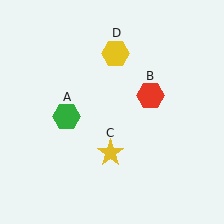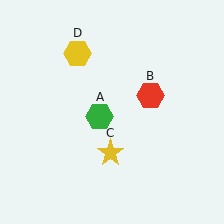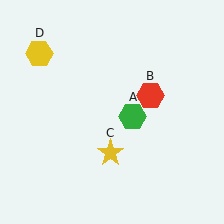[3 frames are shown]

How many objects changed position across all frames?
2 objects changed position: green hexagon (object A), yellow hexagon (object D).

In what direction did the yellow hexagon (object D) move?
The yellow hexagon (object D) moved left.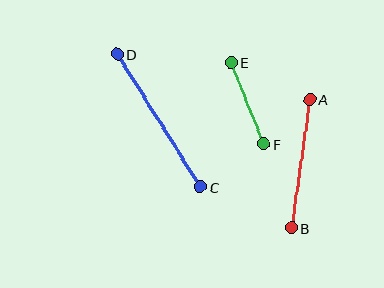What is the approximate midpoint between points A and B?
The midpoint is at approximately (301, 164) pixels.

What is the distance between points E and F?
The distance is approximately 87 pixels.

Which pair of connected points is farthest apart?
Points C and D are farthest apart.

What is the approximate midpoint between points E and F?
The midpoint is at approximately (247, 103) pixels.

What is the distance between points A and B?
The distance is approximately 129 pixels.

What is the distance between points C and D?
The distance is approximately 157 pixels.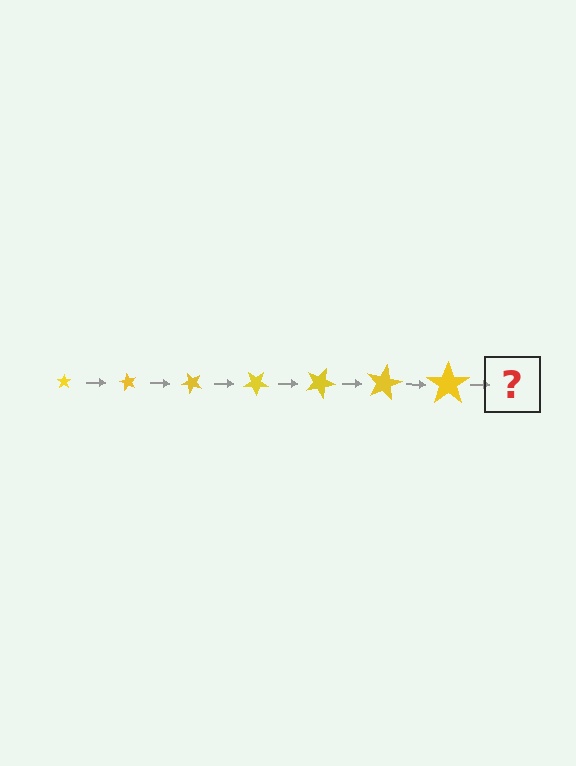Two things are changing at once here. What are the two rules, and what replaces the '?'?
The two rules are that the star grows larger each step and it rotates 60 degrees each step. The '?' should be a star, larger than the previous one and rotated 420 degrees from the start.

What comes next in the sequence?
The next element should be a star, larger than the previous one and rotated 420 degrees from the start.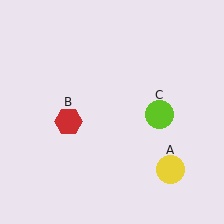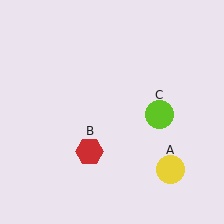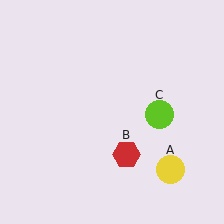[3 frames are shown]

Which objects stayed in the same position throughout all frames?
Yellow circle (object A) and lime circle (object C) remained stationary.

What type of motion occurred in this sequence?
The red hexagon (object B) rotated counterclockwise around the center of the scene.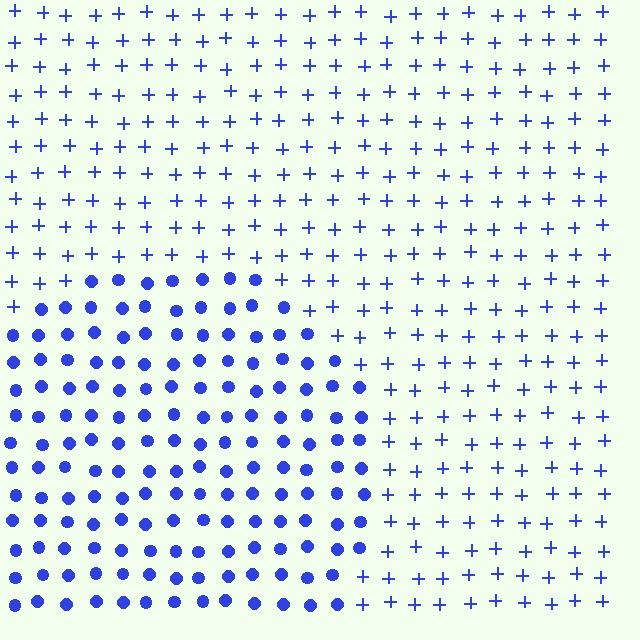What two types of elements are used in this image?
The image uses circles inside the circle region and plus signs outside it.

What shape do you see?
I see a circle.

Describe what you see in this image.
The image is filled with small blue elements arranged in a uniform grid. A circle-shaped region contains circles, while the surrounding area contains plus signs. The boundary is defined purely by the change in element shape.